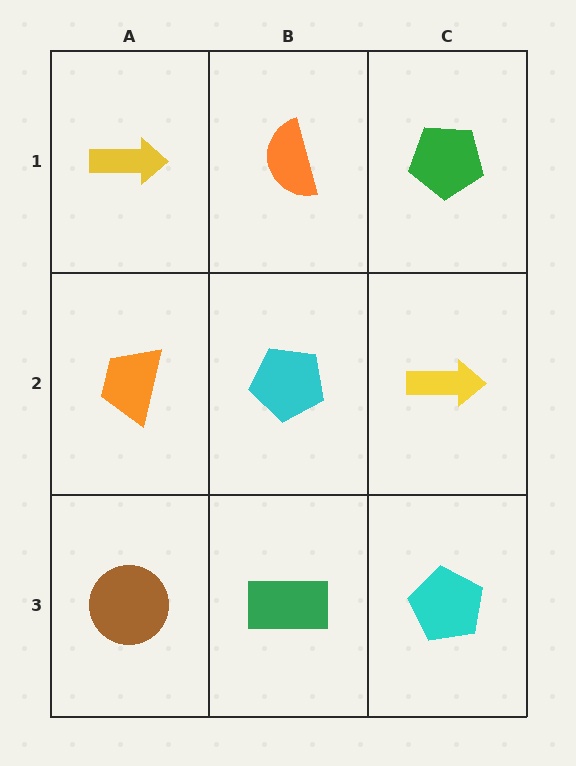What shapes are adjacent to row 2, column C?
A green pentagon (row 1, column C), a cyan pentagon (row 3, column C), a cyan pentagon (row 2, column B).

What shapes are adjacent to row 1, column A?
An orange trapezoid (row 2, column A), an orange semicircle (row 1, column B).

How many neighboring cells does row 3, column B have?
3.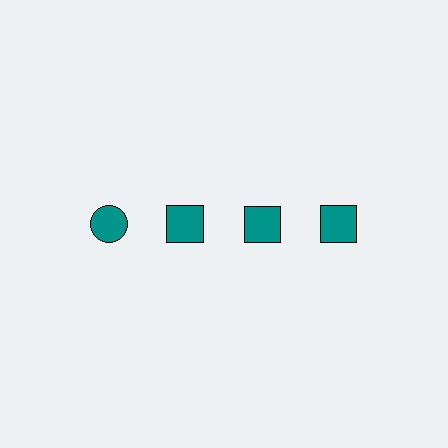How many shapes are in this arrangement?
There are 4 shapes arranged in a grid pattern.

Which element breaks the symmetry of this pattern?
The teal circle in the top row, leftmost column breaks the symmetry. All other shapes are teal squares.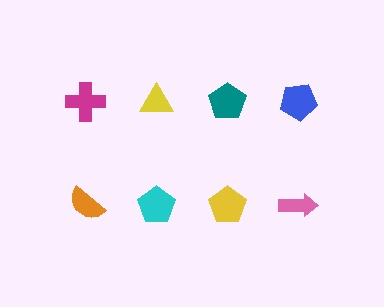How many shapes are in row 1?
4 shapes.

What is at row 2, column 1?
An orange semicircle.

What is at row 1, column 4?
A blue pentagon.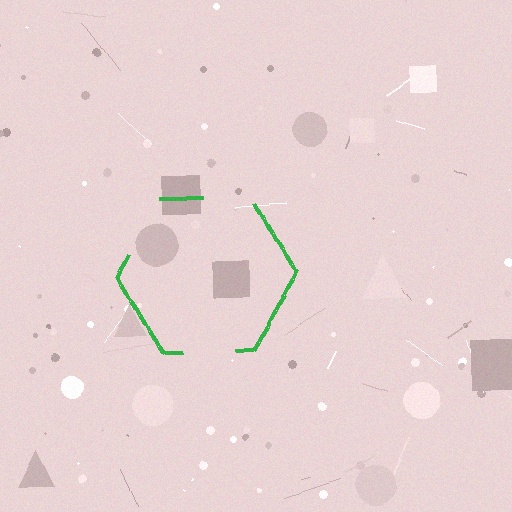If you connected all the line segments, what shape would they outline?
They would outline a hexagon.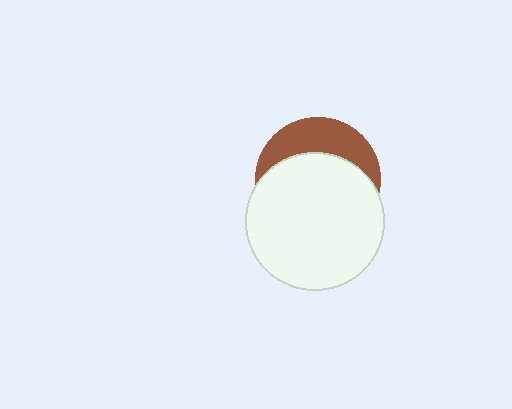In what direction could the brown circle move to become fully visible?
The brown circle could move up. That would shift it out from behind the white circle entirely.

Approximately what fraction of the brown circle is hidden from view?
Roughly 67% of the brown circle is hidden behind the white circle.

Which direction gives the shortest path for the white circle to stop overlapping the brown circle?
Moving down gives the shortest separation.